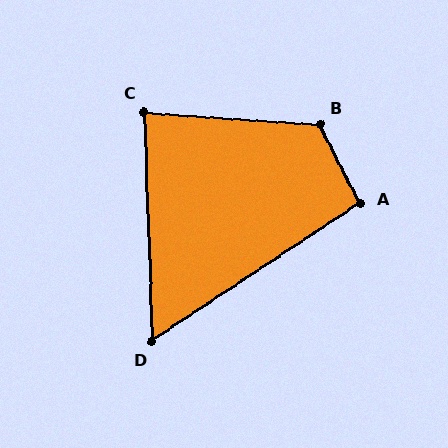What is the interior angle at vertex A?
Approximately 96 degrees (obtuse).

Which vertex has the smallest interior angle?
D, at approximately 59 degrees.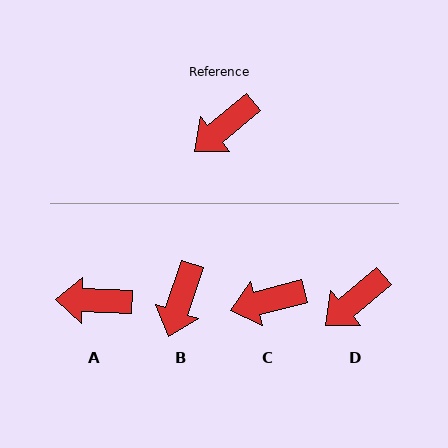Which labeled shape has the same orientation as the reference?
D.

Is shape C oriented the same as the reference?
No, it is off by about 26 degrees.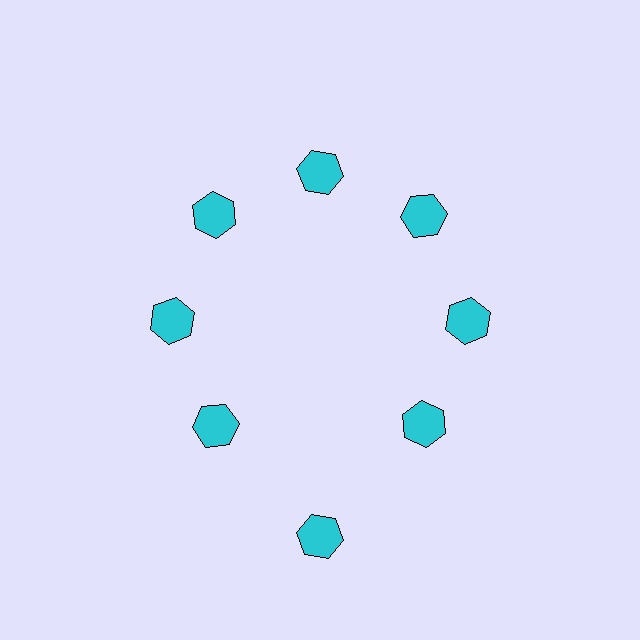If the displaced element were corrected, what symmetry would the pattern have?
It would have 8-fold rotational symmetry — the pattern would map onto itself every 45 degrees.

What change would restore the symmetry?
The symmetry would be restored by moving it inward, back onto the ring so that all 8 hexagons sit at equal angles and equal distance from the center.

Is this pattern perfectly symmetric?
No. The 8 cyan hexagons are arranged in a ring, but one element near the 6 o'clock position is pushed outward from the center, breaking the 8-fold rotational symmetry.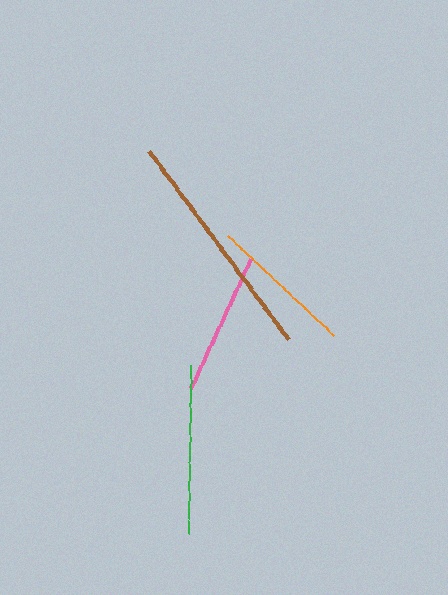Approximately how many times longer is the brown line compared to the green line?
The brown line is approximately 1.4 times the length of the green line.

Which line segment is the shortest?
The pink line is the shortest at approximately 142 pixels.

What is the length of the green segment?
The green segment is approximately 168 pixels long.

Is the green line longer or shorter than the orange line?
The green line is longer than the orange line.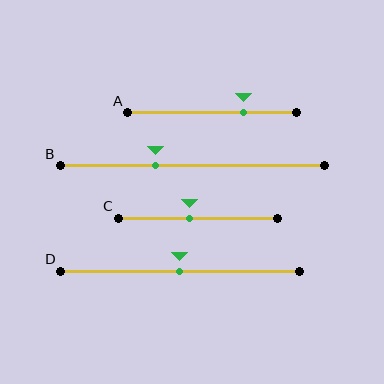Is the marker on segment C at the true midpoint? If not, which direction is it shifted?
No, the marker on segment C is shifted to the left by about 5% of the segment length.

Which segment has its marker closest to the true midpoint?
Segment D has its marker closest to the true midpoint.